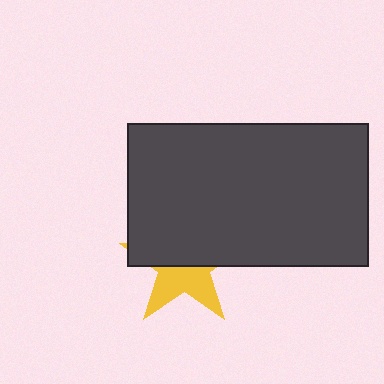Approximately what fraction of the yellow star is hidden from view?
Roughly 57% of the yellow star is hidden behind the dark gray rectangle.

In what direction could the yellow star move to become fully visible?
The yellow star could move down. That would shift it out from behind the dark gray rectangle entirely.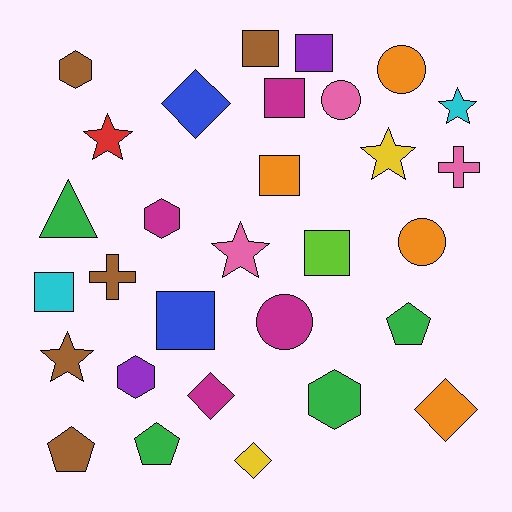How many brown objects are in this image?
There are 5 brown objects.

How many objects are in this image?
There are 30 objects.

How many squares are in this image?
There are 7 squares.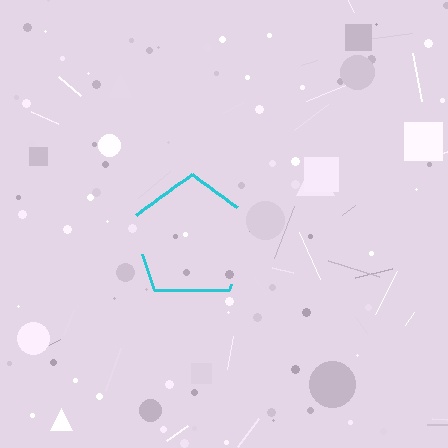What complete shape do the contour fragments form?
The contour fragments form a pentagon.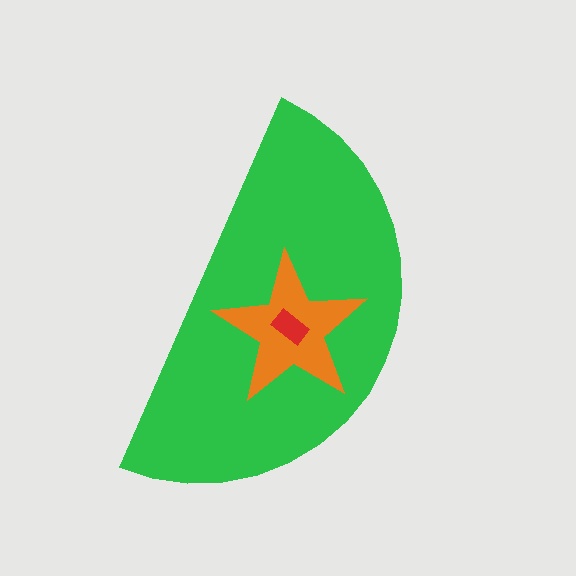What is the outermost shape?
The green semicircle.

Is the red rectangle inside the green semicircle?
Yes.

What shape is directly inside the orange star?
The red rectangle.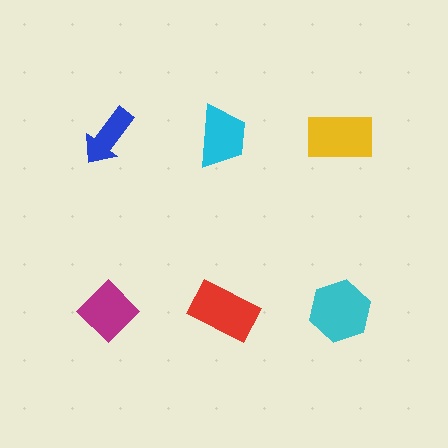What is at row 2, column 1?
A magenta diamond.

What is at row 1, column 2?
A cyan trapezoid.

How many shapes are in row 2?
3 shapes.